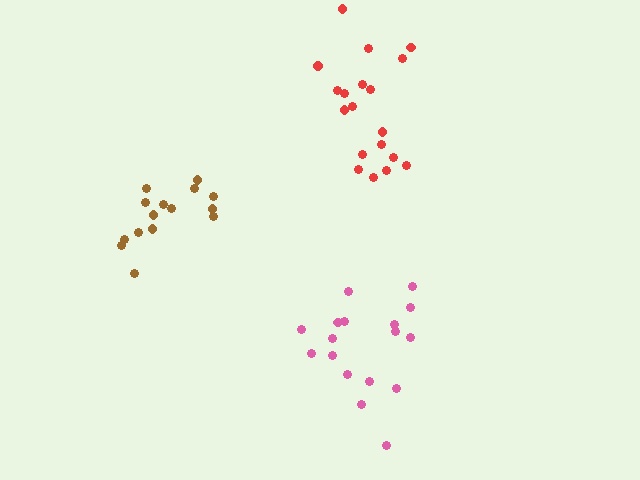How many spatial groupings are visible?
There are 3 spatial groupings.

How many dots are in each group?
Group 1: 17 dots, Group 2: 19 dots, Group 3: 15 dots (51 total).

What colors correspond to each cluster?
The clusters are colored: pink, red, brown.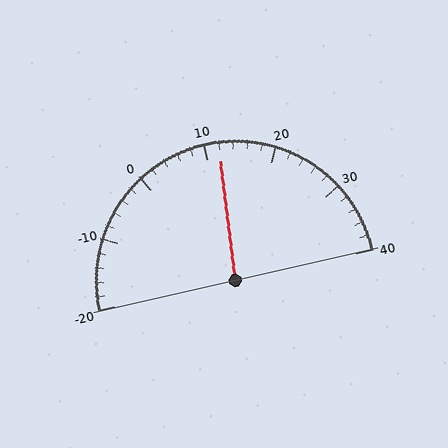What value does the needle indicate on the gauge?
The needle indicates approximately 12.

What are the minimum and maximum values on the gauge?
The gauge ranges from -20 to 40.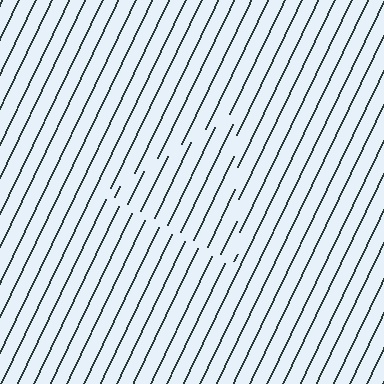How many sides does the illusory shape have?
3 sides — the line-ends trace a triangle.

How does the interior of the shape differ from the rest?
The interior of the shape contains the same grating, shifted by half a period — the contour is defined by the phase discontinuity where line-ends from the inner and outer gratings abut.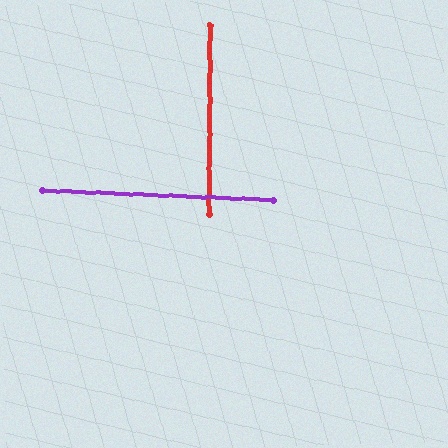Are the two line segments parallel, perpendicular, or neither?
Perpendicular — they meet at approximately 88°.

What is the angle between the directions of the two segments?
Approximately 88 degrees.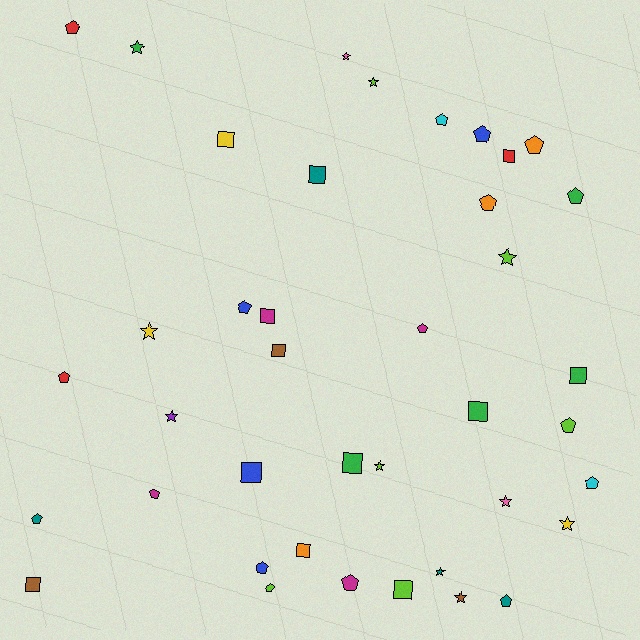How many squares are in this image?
There are 12 squares.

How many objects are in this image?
There are 40 objects.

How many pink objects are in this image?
There are 2 pink objects.